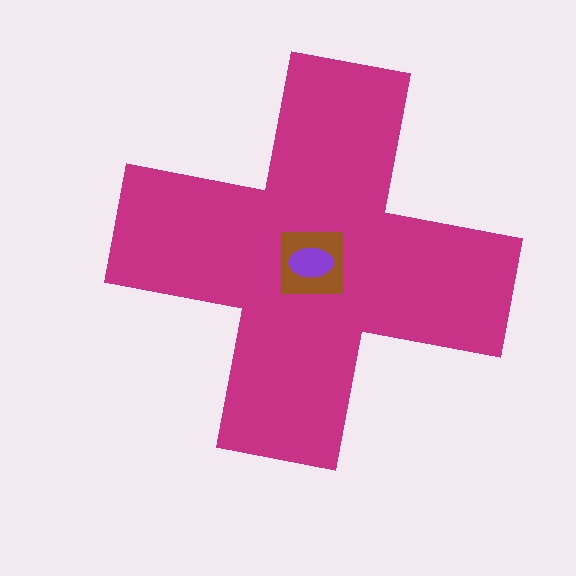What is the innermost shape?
The purple ellipse.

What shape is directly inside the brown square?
The purple ellipse.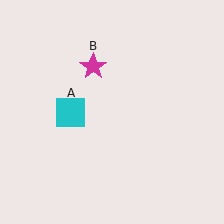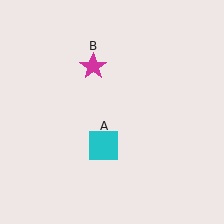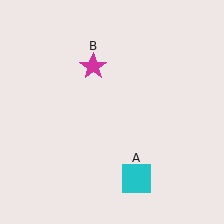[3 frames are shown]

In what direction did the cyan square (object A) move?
The cyan square (object A) moved down and to the right.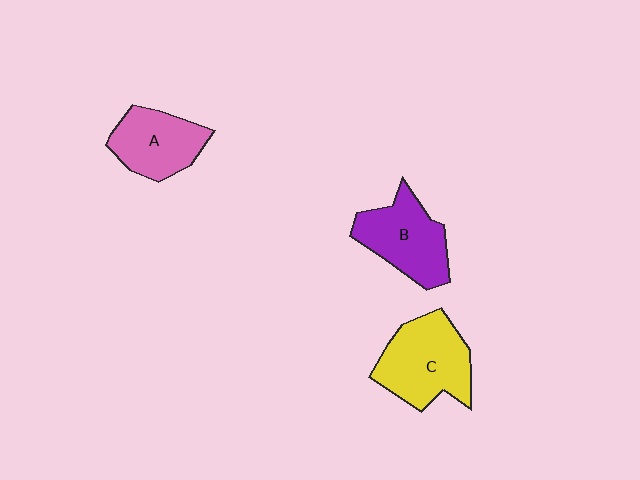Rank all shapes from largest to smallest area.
From largest to smallest: C (yellow), B (purple), A (pink).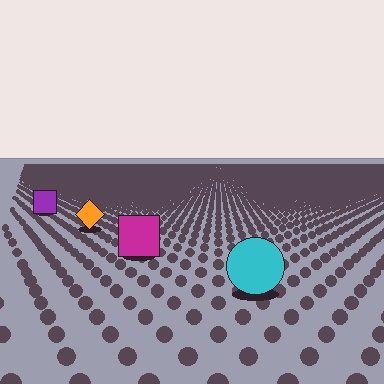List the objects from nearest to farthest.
From nearest to farthest: the cyan circle, the magenta square, the orange diamond, the purple square.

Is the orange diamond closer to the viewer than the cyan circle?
No. The cyan circle is closer — you can tell from the texture gradient: the ground texture is coarser near it.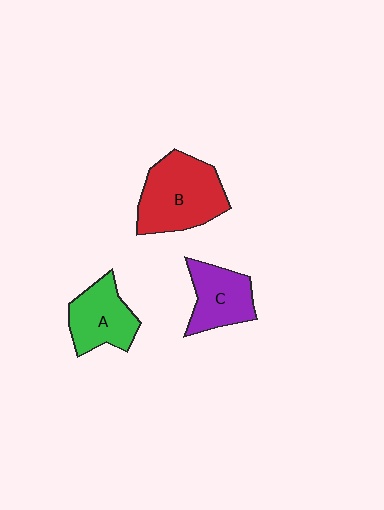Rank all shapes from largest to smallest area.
From largest to smallest: B (red), A (green), C (purple).